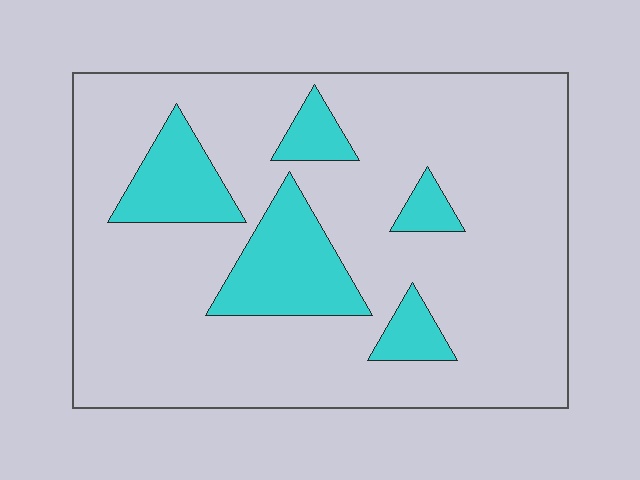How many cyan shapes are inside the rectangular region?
5.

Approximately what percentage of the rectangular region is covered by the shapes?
Approximately 20%.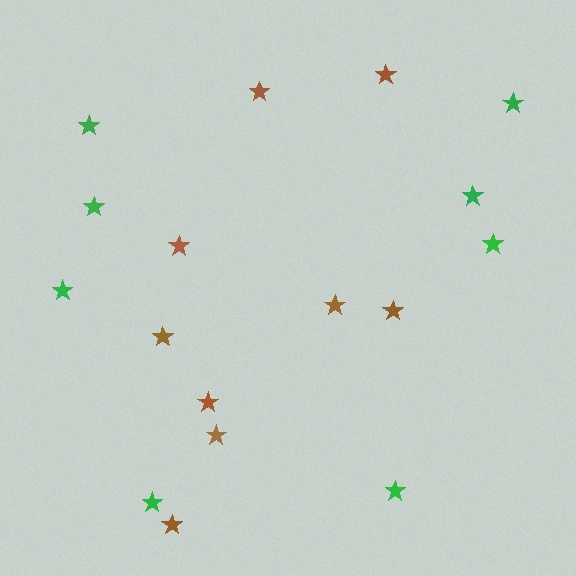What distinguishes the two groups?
There are 2 groups: one group of brown stars (9) and one group of green stars (8).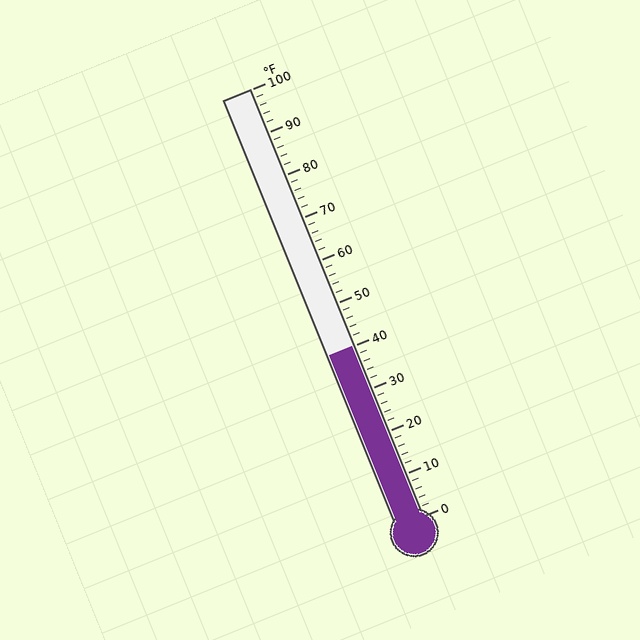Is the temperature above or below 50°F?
The temperature is below 50°F.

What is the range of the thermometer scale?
The thermometer scale ranges from 0°F to 100°F.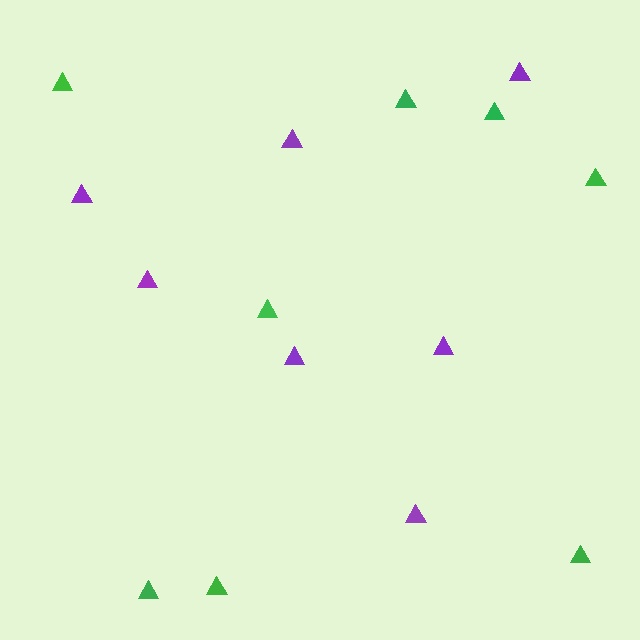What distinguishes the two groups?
There are 2 groups: one group of purple triangles (7) and one group of green triangles (8).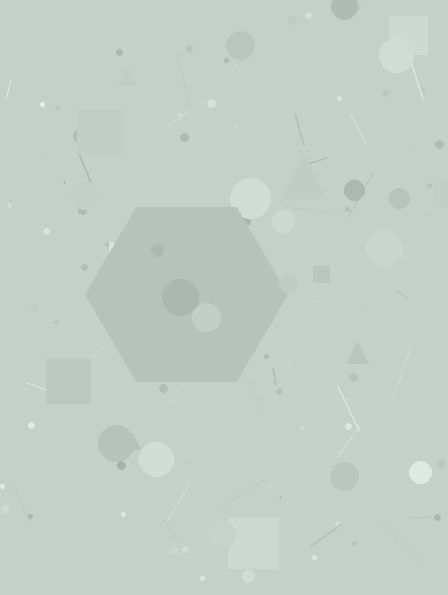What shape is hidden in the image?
A hexagon is hidden in the image.